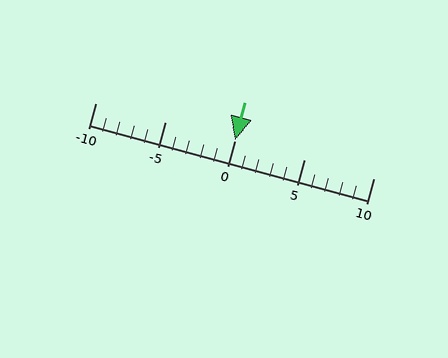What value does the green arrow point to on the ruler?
The green arrow points to approximately 0.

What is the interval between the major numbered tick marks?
The major tick marks are spaced 5 units apart.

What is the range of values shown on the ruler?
The ruler shows values from -10 to 10.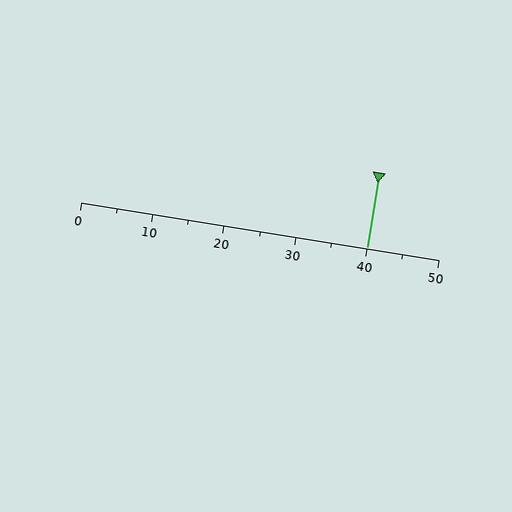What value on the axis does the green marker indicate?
The marker indicates approximately 40.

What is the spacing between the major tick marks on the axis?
The major ticks are spaced 10 apart.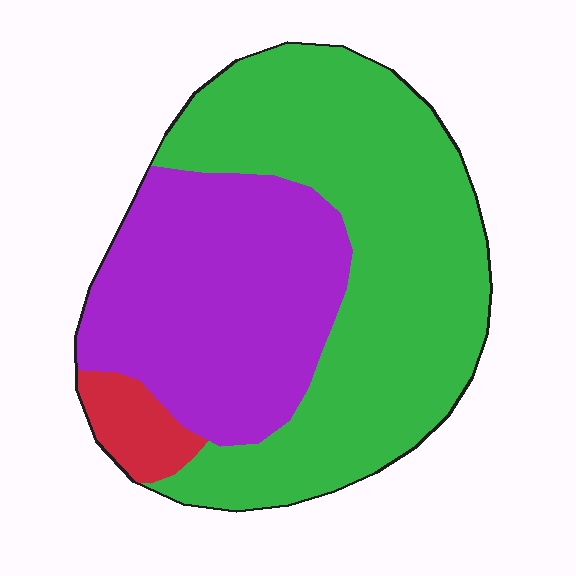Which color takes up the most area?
Green, at roughly 55%.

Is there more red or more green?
Green.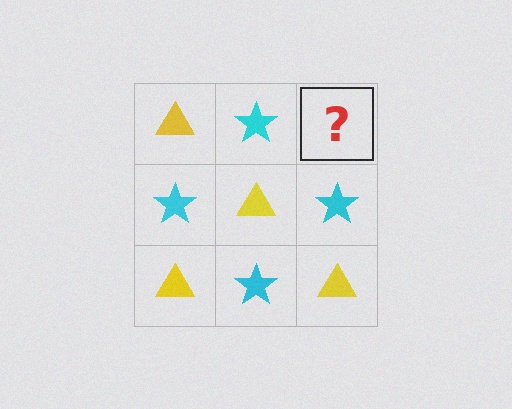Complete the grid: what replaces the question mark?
The question mark should be replaced with a yellow triangle.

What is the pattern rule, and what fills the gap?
The rule is that it alternates yellow triangle and cyan star in a checkerboard pattern. The gap should be filled with a yellow triangle.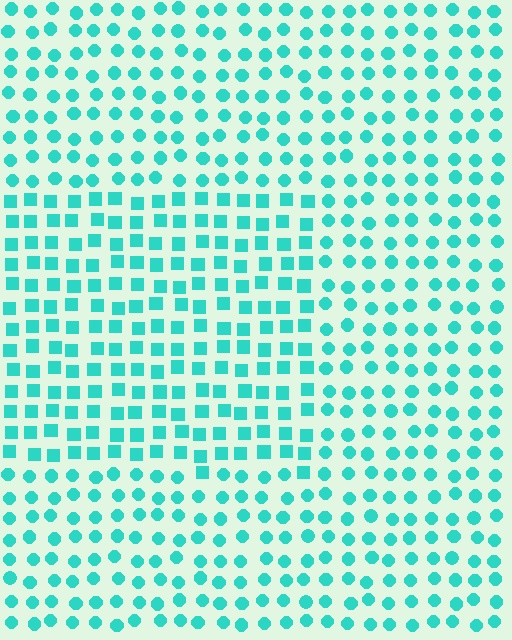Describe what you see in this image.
The image is filled with small cyan elements arranged in a uniform grid. A rectangle-shaped region contains squares, while the surrounding area contains circles. The boundary is defined purely by the change in element shape.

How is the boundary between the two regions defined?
The boundary is defined by a change in element shape: squares inside vs. circles outside. All elements share the same color and spacing.